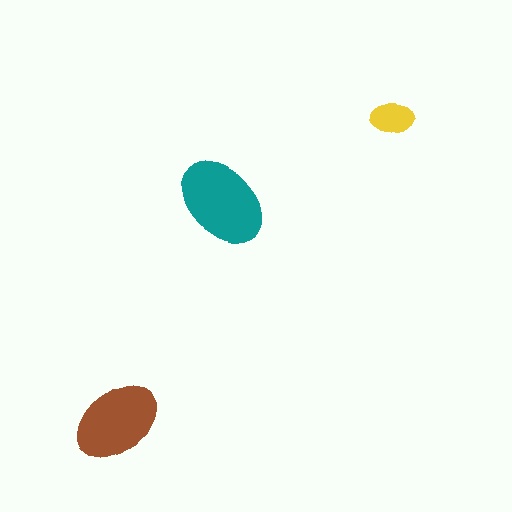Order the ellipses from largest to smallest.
the teal one, the brown one, the yellow one.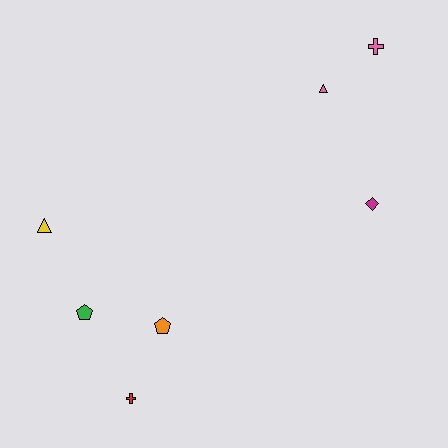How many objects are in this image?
There are 7 objects.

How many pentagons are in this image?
There are 2 pentagons.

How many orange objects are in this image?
There is 1 orange object.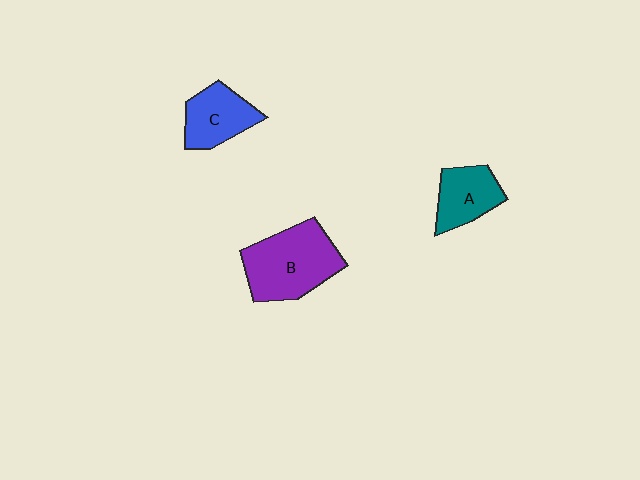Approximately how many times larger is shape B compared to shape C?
Approximately 1.6 times.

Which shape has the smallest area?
Shape A (teal).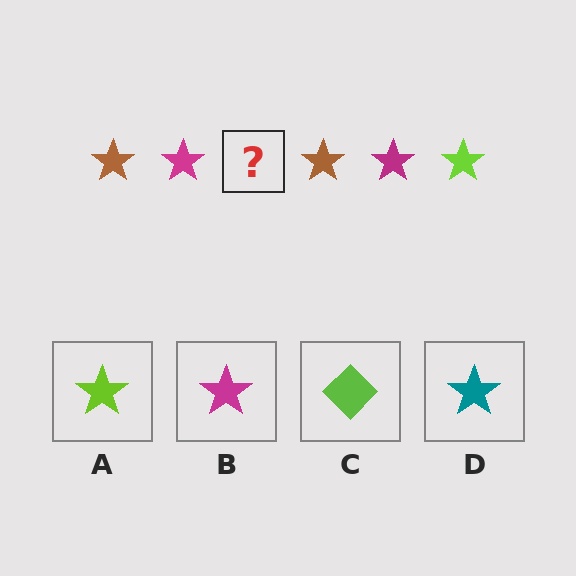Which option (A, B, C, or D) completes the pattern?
A.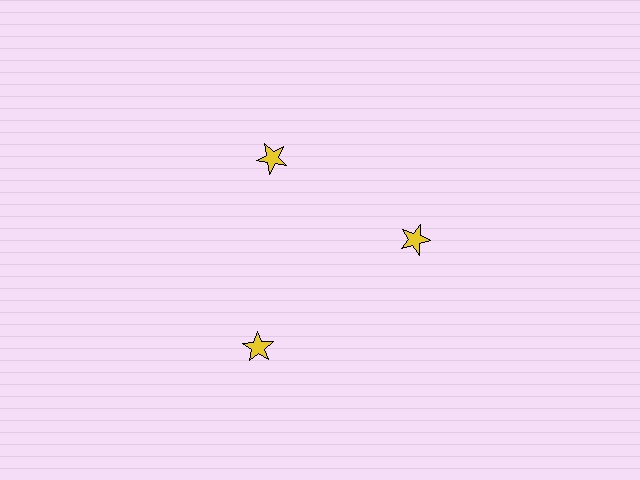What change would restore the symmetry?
The symmetry would be restored by moving it inward, back onto the ring so that all 3 stars sit at equal angles and equal distance from the center.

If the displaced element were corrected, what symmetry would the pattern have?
It would have 3-fold rotational symmetry — the pattern would map onto itself every 120 degrees.